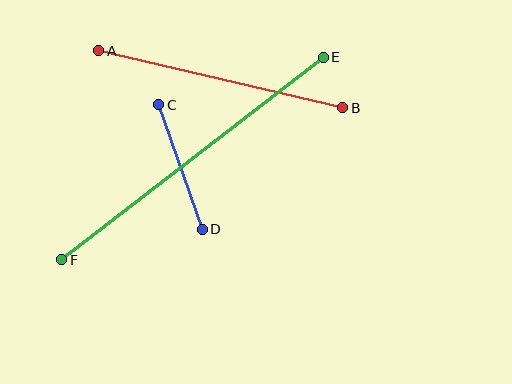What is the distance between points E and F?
The distance is approximately 330 pixels.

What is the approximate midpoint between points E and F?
The midpoint is at approximately (192, 158) pixels.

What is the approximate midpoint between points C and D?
The midpoint is at approximately (180, 167) pixels.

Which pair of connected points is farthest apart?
Points E and F are farthest apart.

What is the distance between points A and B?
The distance is approximately 251 pixels.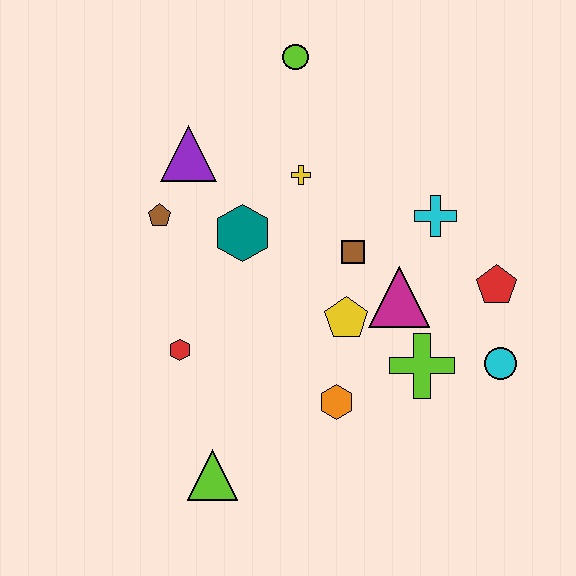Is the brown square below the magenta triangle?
No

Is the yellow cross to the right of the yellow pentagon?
No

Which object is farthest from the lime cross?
The lime circle is farthest from the lime cross.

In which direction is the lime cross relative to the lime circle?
The lime cross is below the lime circle.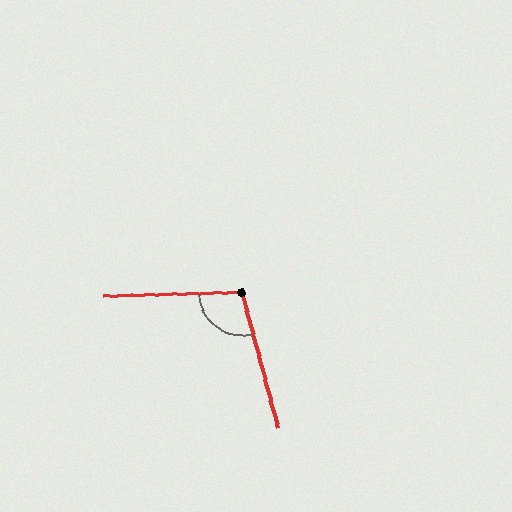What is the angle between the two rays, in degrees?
Approximately 103 degrees.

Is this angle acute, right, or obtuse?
It is obtuse.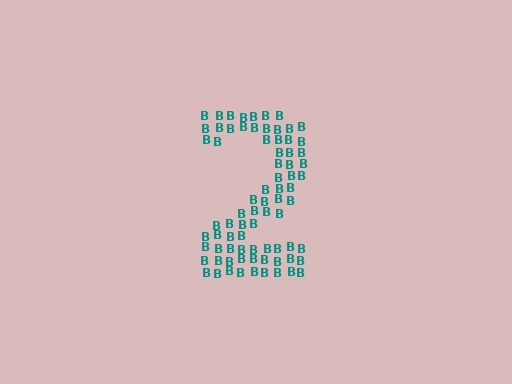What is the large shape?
The large shape is the digit 2.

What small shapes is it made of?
It is made of small letter B's.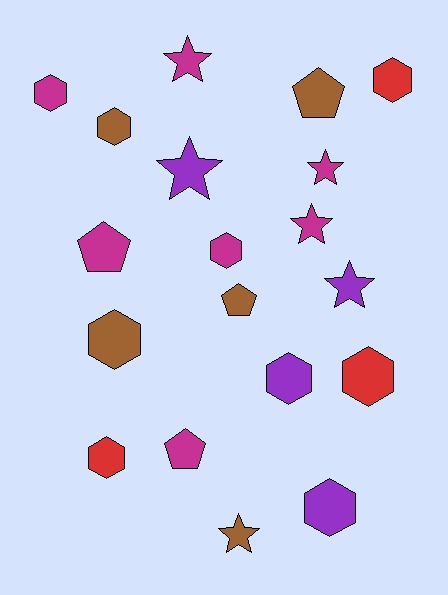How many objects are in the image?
There are 19 objects.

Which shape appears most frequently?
Hexagon, with 9 objects.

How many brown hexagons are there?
There are 2 brown hexagons.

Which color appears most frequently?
Magenta, with 7 objects.